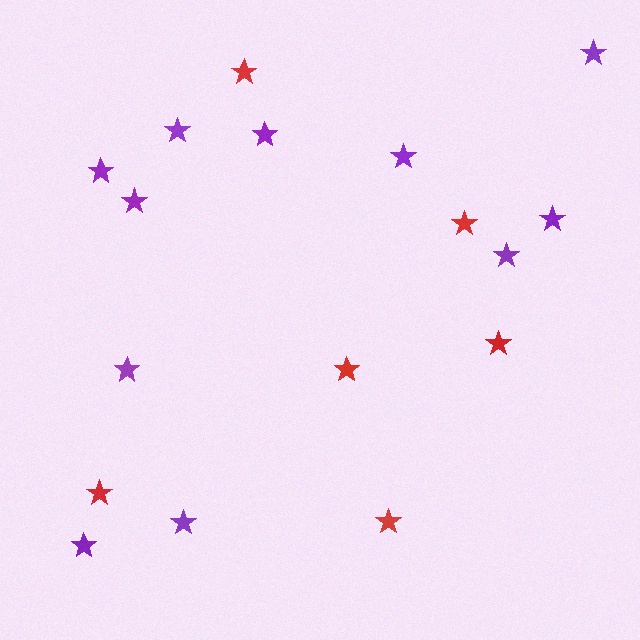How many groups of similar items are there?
There are 2 groups: one group of red stars (6) and one group of purple stars (11).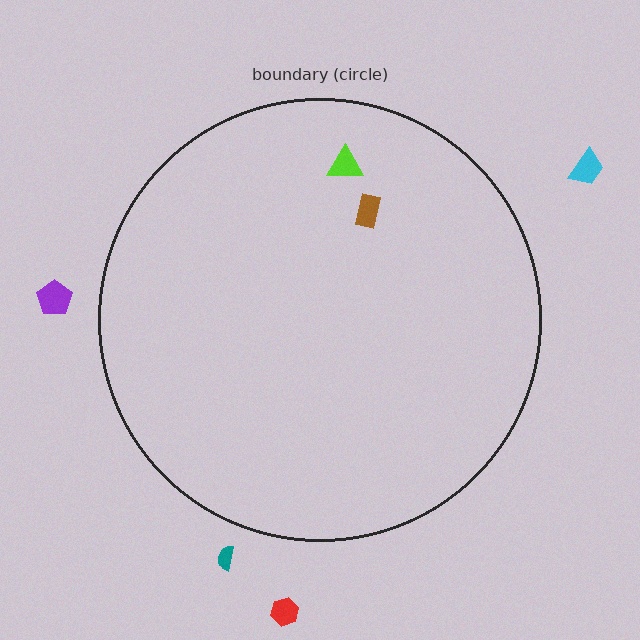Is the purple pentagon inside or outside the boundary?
Outside.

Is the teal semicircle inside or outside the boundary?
Outside.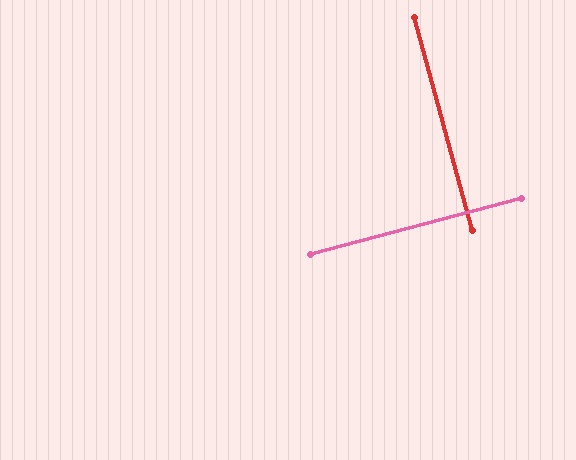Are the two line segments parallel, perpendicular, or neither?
Perpendicular — they meet at approximately 90°.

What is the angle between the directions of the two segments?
Approximately 90 degrees.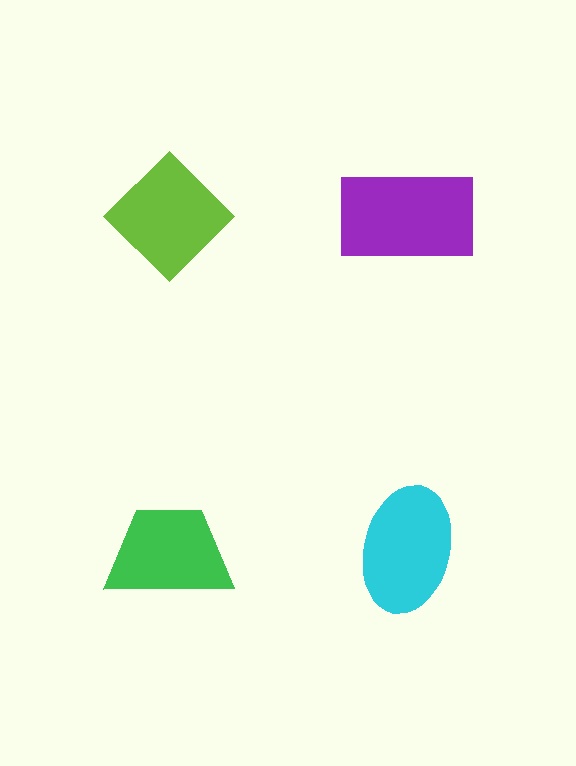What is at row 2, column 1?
A green trapezoid.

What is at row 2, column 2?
A cyan ellipse.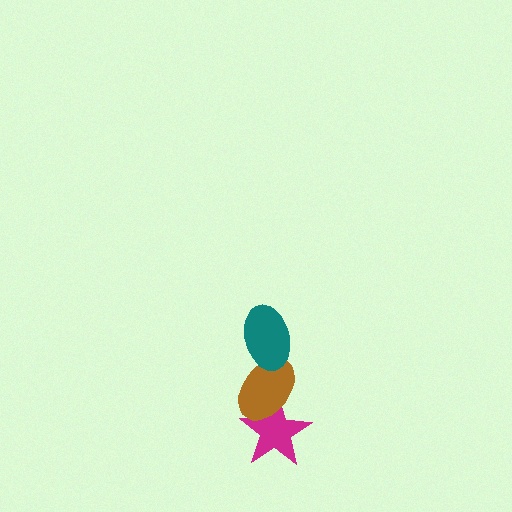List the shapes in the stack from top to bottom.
From top to bottom: the teal ellipse, the brown ellipse, the magenta star.